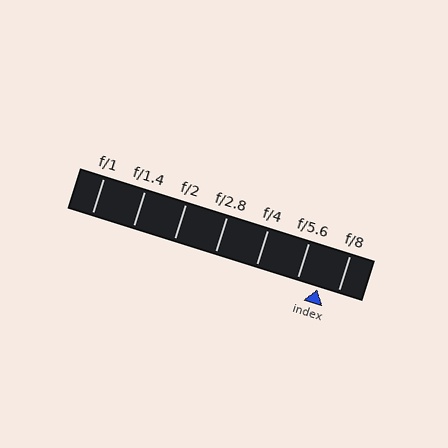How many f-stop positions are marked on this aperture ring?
There are 7 f-stop positions marked.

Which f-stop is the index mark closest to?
The index mark is closest to f/8.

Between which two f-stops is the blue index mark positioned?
The index mark is between f/5.6 and f/8.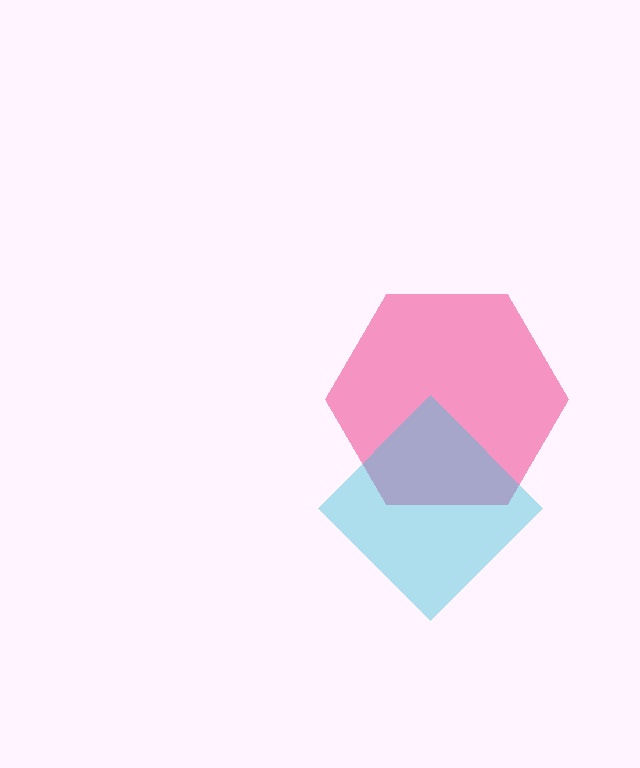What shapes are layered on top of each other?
The layered shapes are: a pink hexagon, a cyan diamond.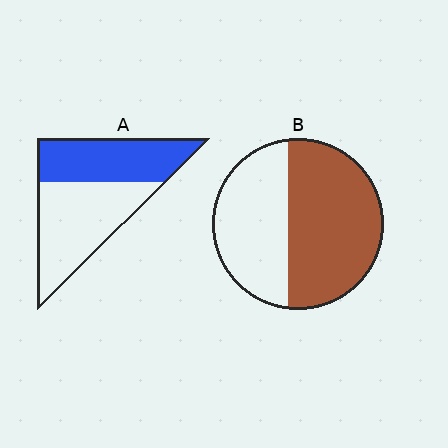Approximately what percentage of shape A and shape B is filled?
A is approximately 45% and B is approximately 55%.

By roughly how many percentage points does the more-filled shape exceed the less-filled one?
By roughly 15 percentage points (B over A).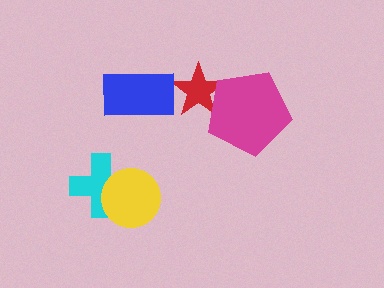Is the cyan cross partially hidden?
Yes, it is partially covered by another shape.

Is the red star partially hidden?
Yes, it is partially covered by another shape.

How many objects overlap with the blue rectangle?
0 objects overlap with the blue rectangle.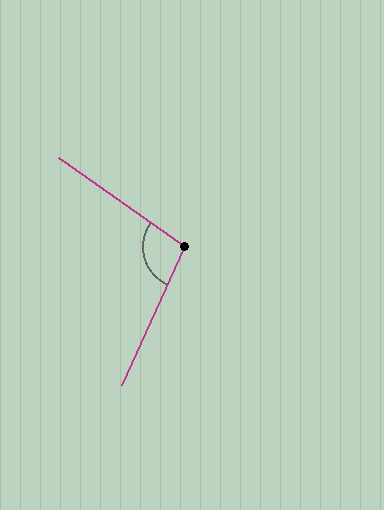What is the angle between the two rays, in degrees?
Approximately 101 degrees.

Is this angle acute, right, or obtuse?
It is obtuse.